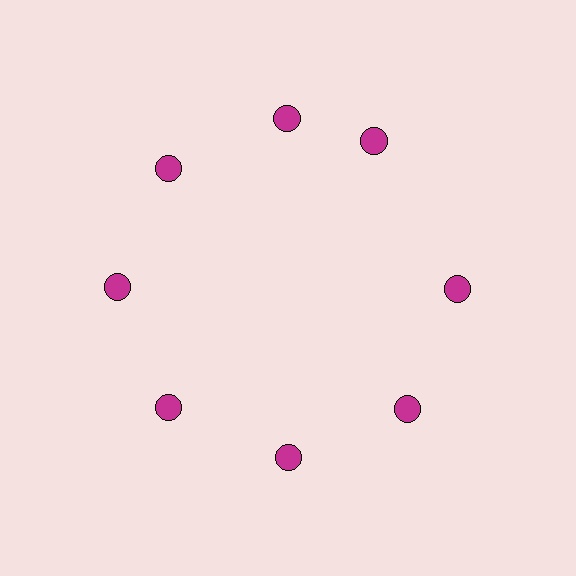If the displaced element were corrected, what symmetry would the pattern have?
It would have 8-fold rotational symmetry — the pattern would map onto itself every 45 degrees.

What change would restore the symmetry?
The symmetry would be restored by rotating it back into even spacing with its neighbors so that all 8 circles sit at equal angles and equal distance from the center.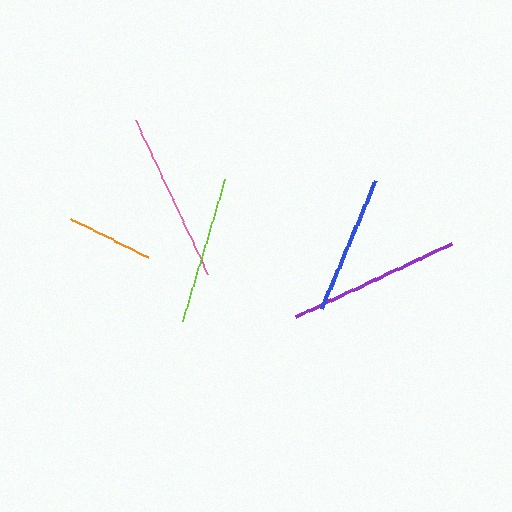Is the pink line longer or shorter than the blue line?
The pink line is longer than the blue line.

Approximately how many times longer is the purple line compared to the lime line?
The purple line is approximately 1.2 times the length of the lime line.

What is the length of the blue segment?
The blue segment is approximately 138 pixels long.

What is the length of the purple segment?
The purple segment is approximately 172 pixels long.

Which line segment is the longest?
The purple line is the longest at approximately 172 pixels.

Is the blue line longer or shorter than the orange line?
The blue line is longer than the orange line.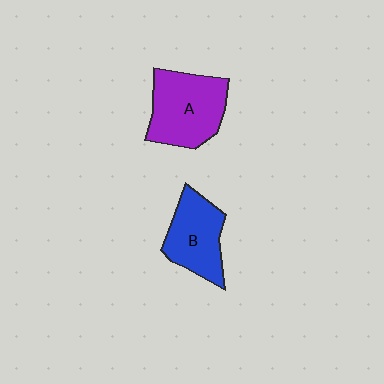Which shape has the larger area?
Shape A (purple).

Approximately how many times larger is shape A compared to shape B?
Approximately 1.3 times.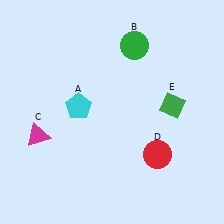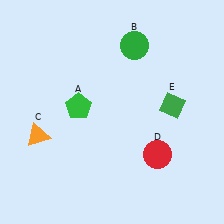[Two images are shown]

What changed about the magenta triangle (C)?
In Image 1, C is magenta. In Image 2, it changed to orange.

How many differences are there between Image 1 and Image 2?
There are 2 differences between the two images.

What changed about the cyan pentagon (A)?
In Image 1, A is cyan. In Image 2, it changed to green.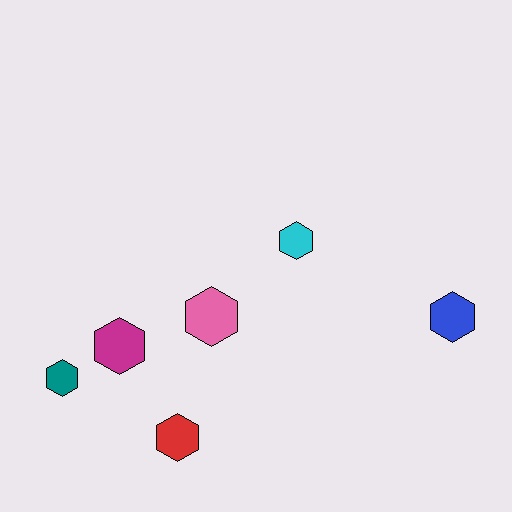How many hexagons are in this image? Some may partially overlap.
There are 6 hexagons.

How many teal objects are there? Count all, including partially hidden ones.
There is 1 teal object.